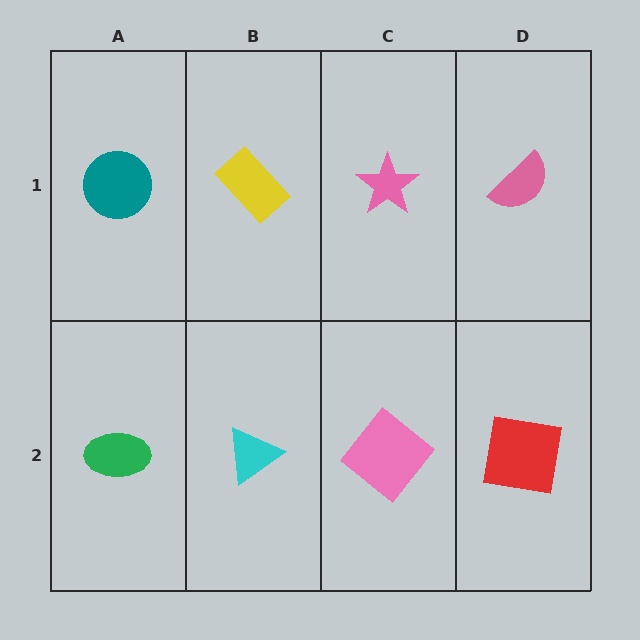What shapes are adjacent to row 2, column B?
A yellow rectangle (row 1, column B), a green ellipse (row 2, column A), a pink diamond (row 2, column C).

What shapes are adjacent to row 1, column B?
A cyan triangle (row 2, column B), a teal circle (row 1, column A), a pink star (row 1, column C).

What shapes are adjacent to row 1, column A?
A green ellipse (row 2, column A), a yellow rectangle (row 1, column B).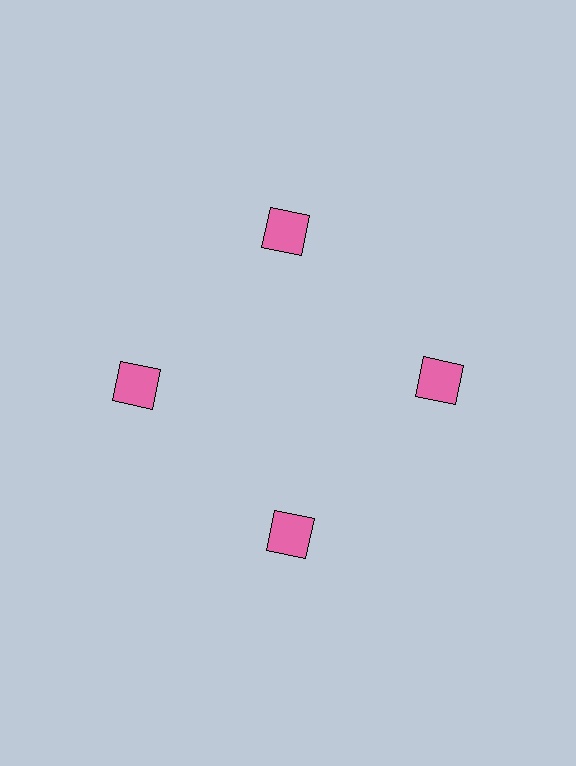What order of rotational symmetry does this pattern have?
This pattern has 4-fold rotational symmetry.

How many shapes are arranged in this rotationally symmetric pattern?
There are 4 shapes, arranged in 4 groups of 1.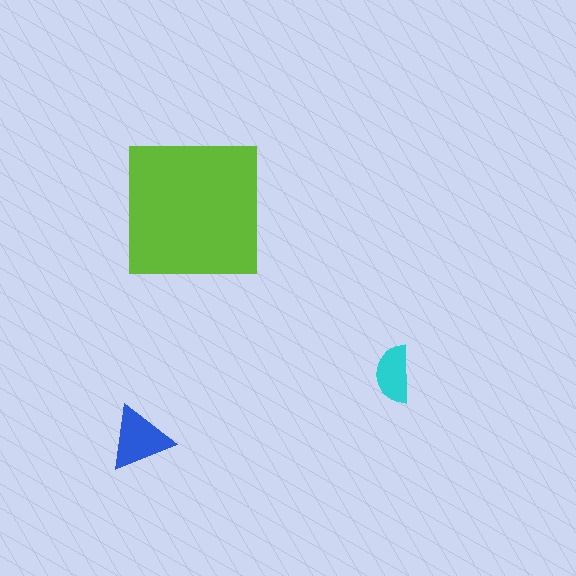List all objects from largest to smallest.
The lime square, the blue triangle, the cyan semicircle.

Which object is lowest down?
The blue triangle is bottommost.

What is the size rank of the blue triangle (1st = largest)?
2nd.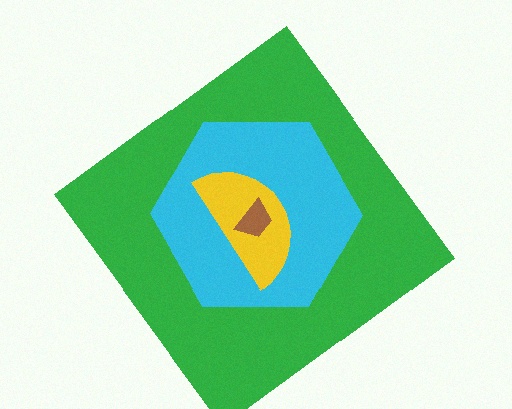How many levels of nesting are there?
4.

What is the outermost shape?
The green diamond.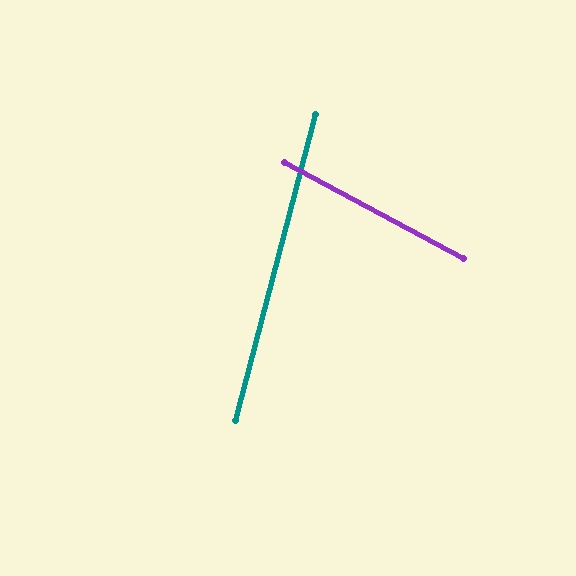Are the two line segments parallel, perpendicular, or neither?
Neither parallel nor perpendicular — they differ by about 76°.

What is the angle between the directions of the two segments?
Approximately 76 degrees.